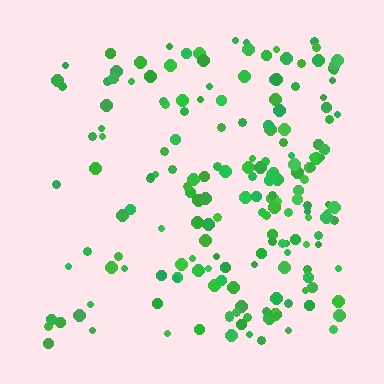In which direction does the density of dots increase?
From left to right, with the right side densest.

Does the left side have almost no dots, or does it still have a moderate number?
Still a moderate number, just noticeably fewer than the right.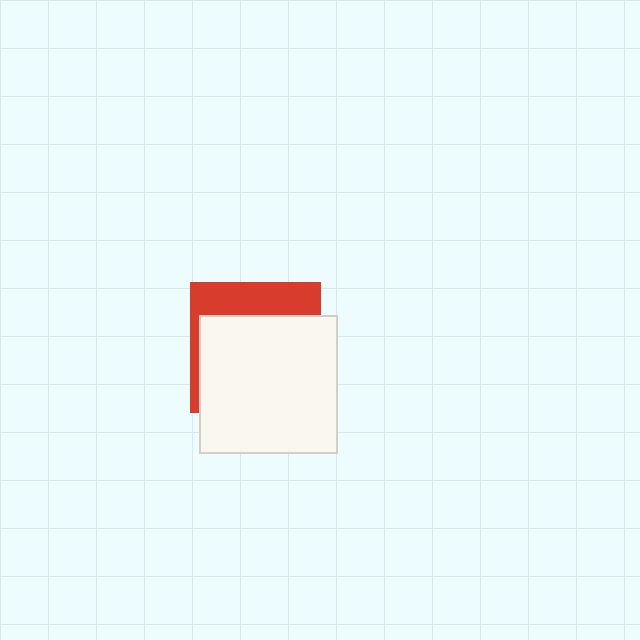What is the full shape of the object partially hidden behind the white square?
The partially hidden object is a red square.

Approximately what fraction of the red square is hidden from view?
Roughly 69% of the red square is hidden behind the white square.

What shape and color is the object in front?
The object in front is a white square.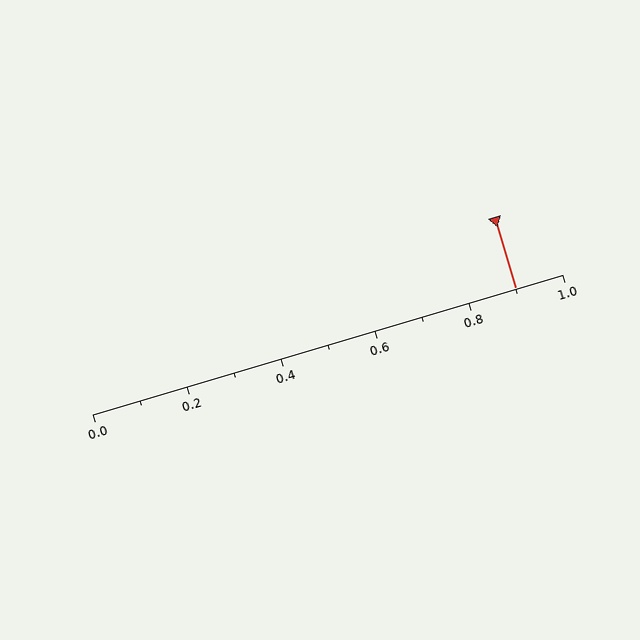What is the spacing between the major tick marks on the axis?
The major ticks are spaced 0.2 apart.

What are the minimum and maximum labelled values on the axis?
The axis runs from 0.0 to 1.0.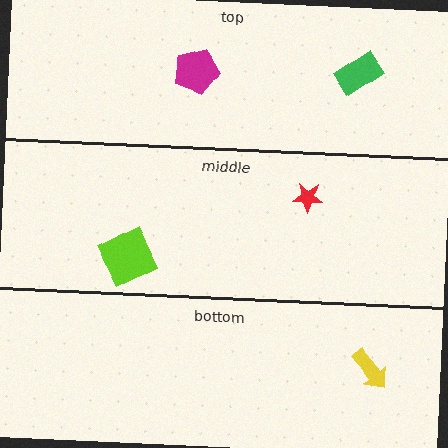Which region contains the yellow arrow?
The bottom region.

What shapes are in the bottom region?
The yellow arrow.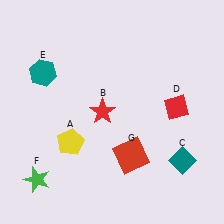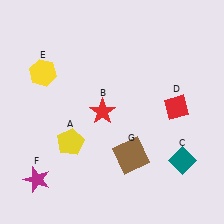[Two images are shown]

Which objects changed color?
E changed from teal to yellow. F changed from green to magenta. G changed from red to brown.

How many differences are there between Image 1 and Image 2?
There are 3 differences between the two images.